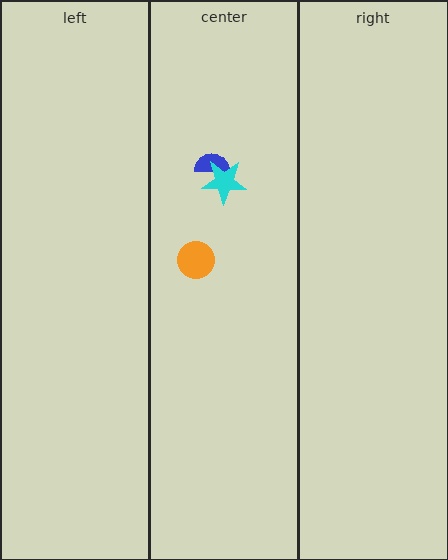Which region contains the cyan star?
The center region.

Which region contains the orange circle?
The center region.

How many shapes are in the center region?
3.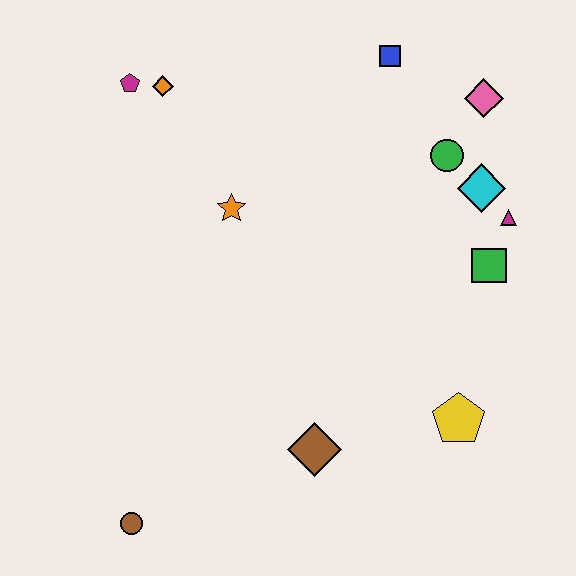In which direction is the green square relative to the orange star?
The green square is to the right of the orange star.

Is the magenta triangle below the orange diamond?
Yes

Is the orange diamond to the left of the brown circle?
No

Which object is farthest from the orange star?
The brown circle is farthest from the orange star.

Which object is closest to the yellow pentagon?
The brown diamond is closest to the yellow pentagon.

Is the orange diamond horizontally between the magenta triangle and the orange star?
No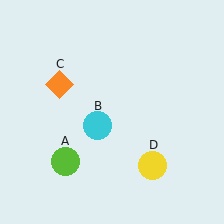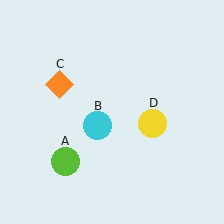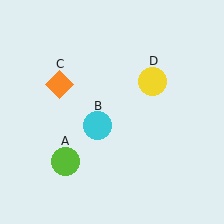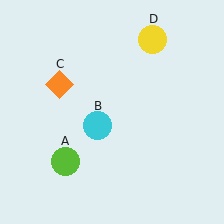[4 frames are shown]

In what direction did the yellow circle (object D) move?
The yellow circle (object D) moved up.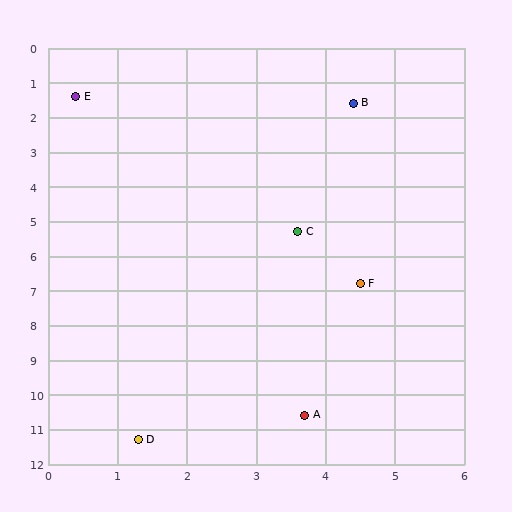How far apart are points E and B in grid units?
Points E and B are about 4.0 grid units apart.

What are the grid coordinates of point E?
Point E is at approximately (0.4, 1.4).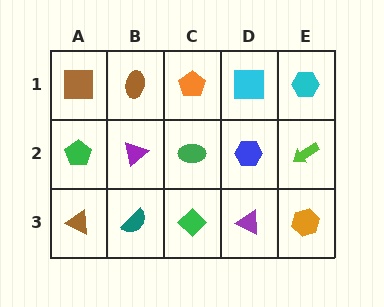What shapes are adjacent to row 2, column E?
A cyan hexagon (row 1, column E), an orange hexagon (row 3, column E), a blue hexagon (row 2, column D).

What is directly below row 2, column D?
A purple triangle.